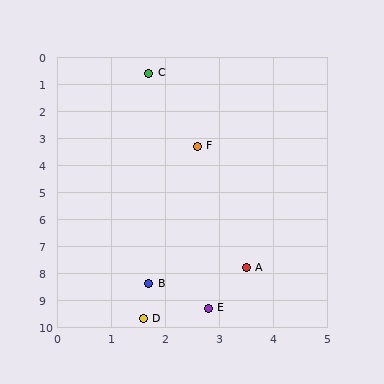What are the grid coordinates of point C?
Point C is at approximately (1.7, 0.6).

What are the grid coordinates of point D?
Point D is at approximately (1.6, 9.7).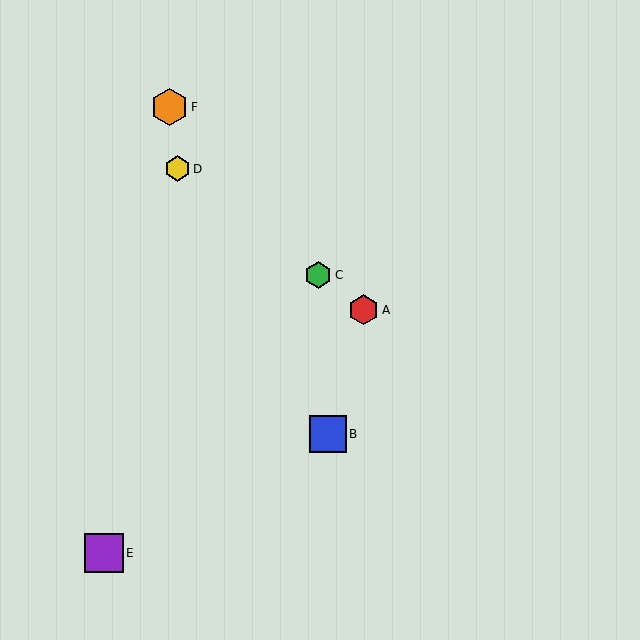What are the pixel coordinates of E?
Object E is at (104, 553).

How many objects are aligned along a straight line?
3 objects (A, C, D) are aligned along a straight line.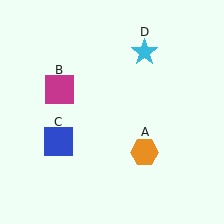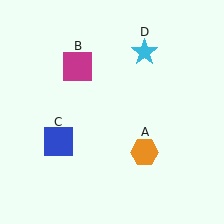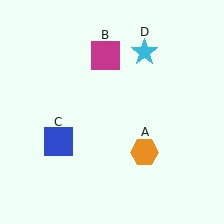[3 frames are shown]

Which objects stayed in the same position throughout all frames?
Orange hexagon (object A) and blue square (object C) and cyan star (object D) remained stationary.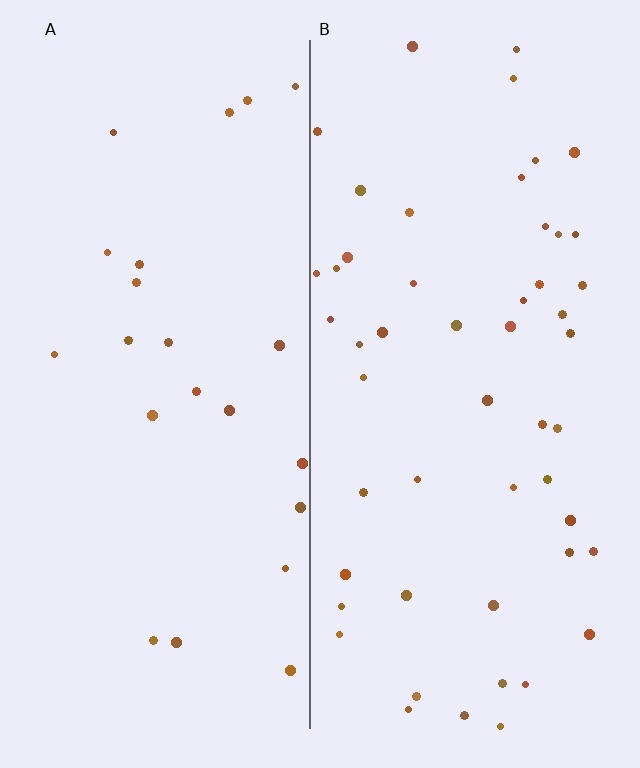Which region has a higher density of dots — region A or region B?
B (the right).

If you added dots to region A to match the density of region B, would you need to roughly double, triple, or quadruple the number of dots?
Approximately double.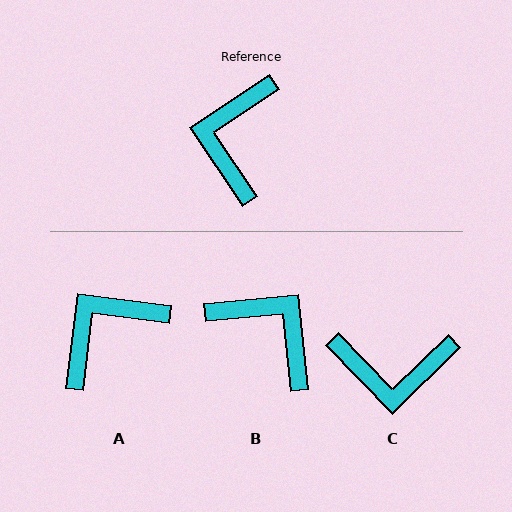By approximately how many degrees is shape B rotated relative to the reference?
Approximately 118 degrees clockwise.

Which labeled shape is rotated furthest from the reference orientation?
B, about 118 degrees away.